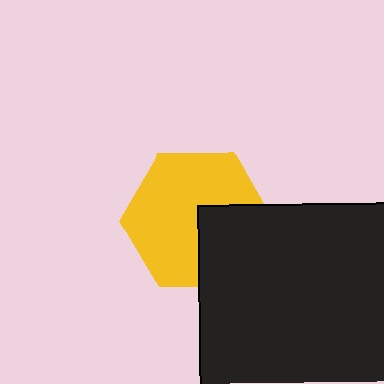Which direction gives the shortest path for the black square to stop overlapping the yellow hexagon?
Moving toward the lower-right gives the shortest separation.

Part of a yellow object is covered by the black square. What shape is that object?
It is a hexagon.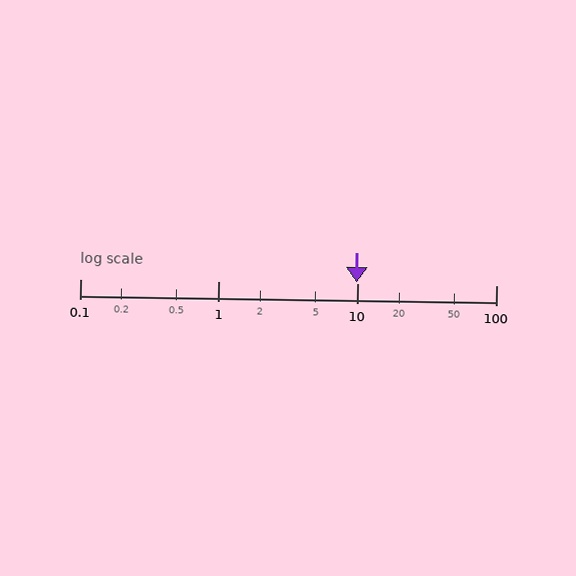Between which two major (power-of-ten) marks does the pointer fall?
The pointer is between 1 and 10.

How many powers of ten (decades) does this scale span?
The scale spans 3 decades, from 0.1 to 100.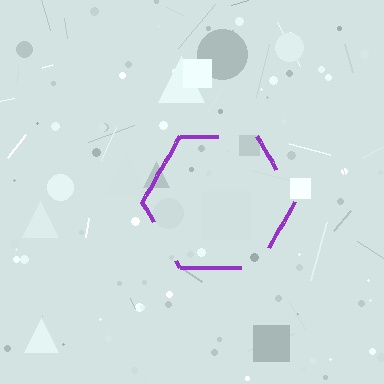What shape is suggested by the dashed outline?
The dashed outline suggests a hexagon.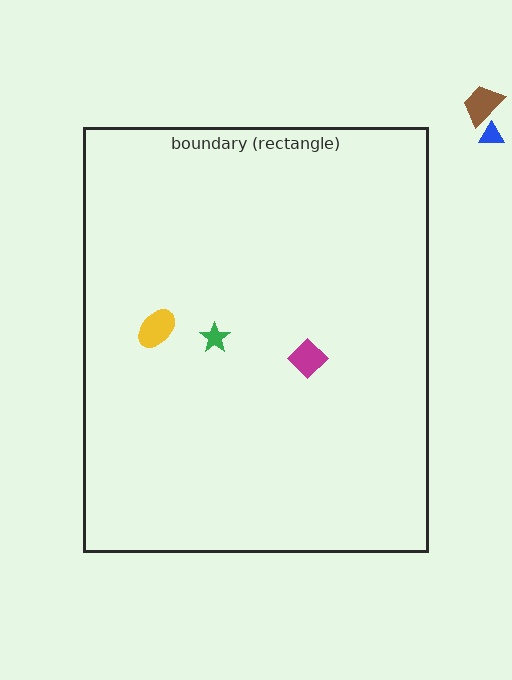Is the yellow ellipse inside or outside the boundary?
Inside.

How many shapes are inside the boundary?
3 inside, 2 outside.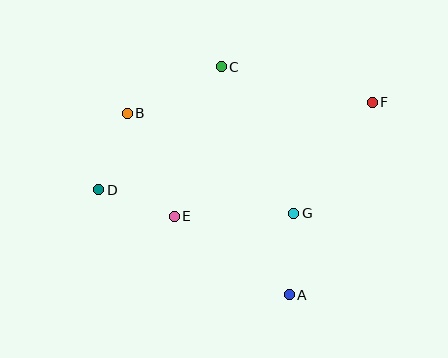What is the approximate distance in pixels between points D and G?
The distance between D and G is approximately 197 pixels.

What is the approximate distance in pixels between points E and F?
The distance between E and F is approximately 229 pixels.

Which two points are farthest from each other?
Points D and F are farthest from each other.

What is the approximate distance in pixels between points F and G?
The distance between F and G is approximately 136 pixels.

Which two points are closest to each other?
Points D and E are closest to each other.